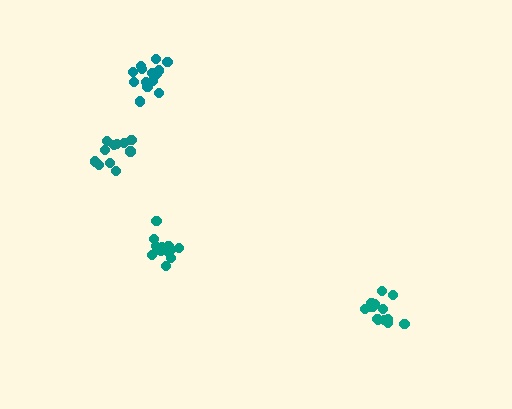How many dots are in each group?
Group 1: 15 dots, Group 2: 14 dots, Group 3: 11 dots, Group 4: 15 dots (55 total).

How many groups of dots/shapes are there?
There are 4 groups.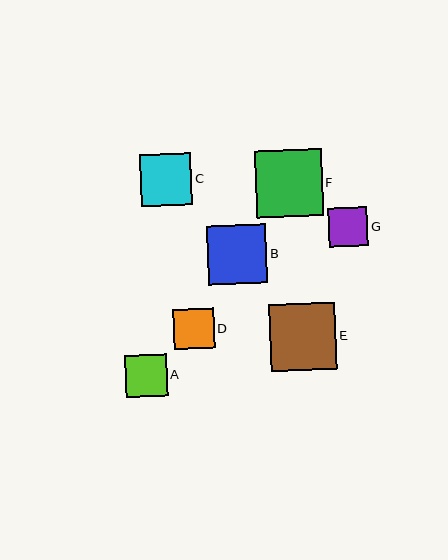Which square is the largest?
Square F is the largest with a size of approximately 67 pixels.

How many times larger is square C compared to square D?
Square C is approximately 1.3 times the size of square D.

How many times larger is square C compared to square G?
Square C is approximately 1.3 times the size of square G.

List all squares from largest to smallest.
From largest to smallest: F, E, B, C, A, D, G.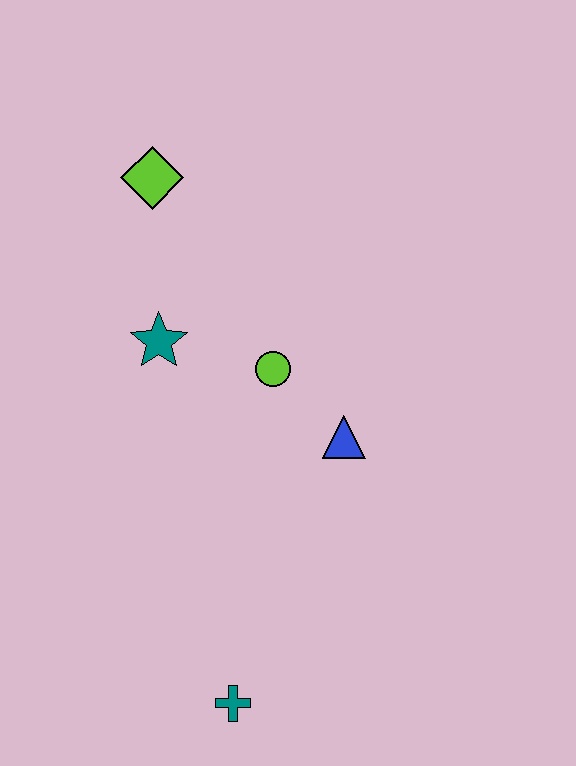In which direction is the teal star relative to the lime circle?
The teal star is to the left of the lime circle.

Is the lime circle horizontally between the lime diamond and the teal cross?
No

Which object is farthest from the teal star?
The teal cross is farthest from the teal star.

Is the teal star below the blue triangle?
No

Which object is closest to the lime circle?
The blue triangle is closest to the lime circle.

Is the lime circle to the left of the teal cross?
No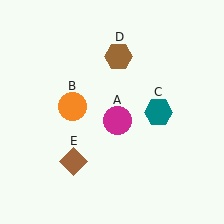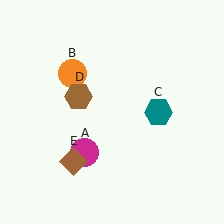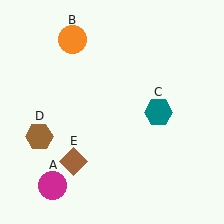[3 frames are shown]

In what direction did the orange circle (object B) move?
The orange circle (object B) moved up.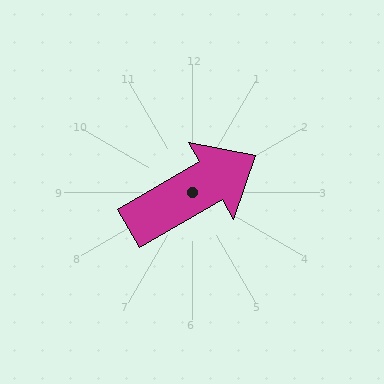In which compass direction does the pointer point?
Northeast.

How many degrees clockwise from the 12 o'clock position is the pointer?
Approximately 60 degrees.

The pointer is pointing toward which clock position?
Roughly 2 o'clock.